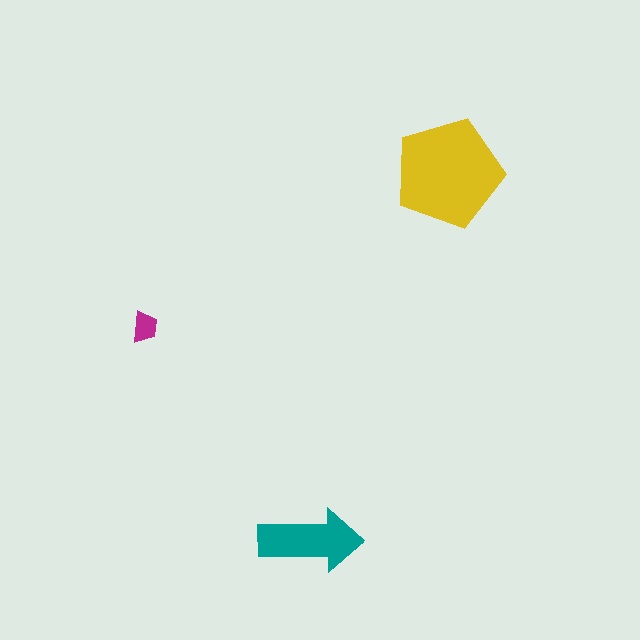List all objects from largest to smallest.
The yellow pentagon, the teal arrow, the magenta trapezoid.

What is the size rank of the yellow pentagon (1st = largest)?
1st.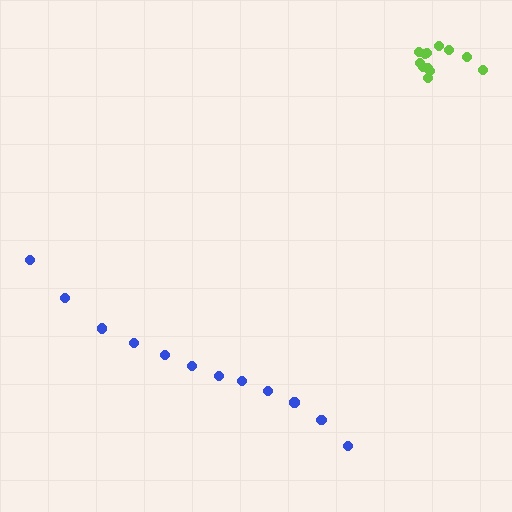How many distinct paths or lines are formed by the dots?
There are 2 distinct paths.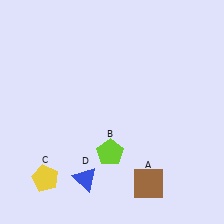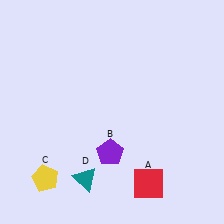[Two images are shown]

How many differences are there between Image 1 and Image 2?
There are 3 differences between the two images.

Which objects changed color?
A changed from brown to red. B changed from lime to purple. D changed from blue to teal.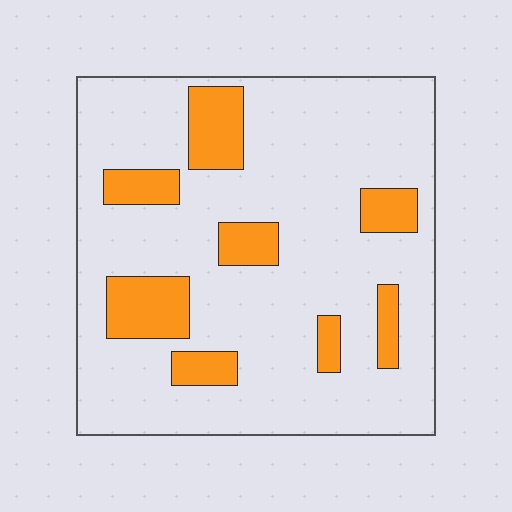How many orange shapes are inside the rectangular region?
8.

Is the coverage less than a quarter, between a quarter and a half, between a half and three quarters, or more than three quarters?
Less than a quarter.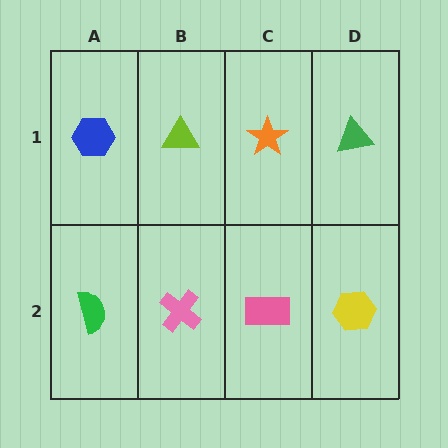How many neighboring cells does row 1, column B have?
3.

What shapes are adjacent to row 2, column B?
A lime triangle (row 1, column B), a green semicircle (row 2, column A), a pink rectangle (row 2, column C).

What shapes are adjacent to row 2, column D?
A green triangle (row 1, column D), a pink rectangle (row 2, column C).